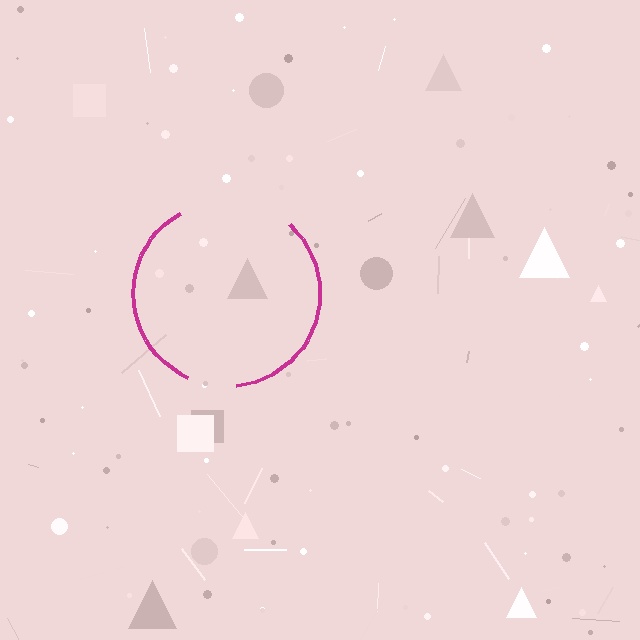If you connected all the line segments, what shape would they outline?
They would outline a circle.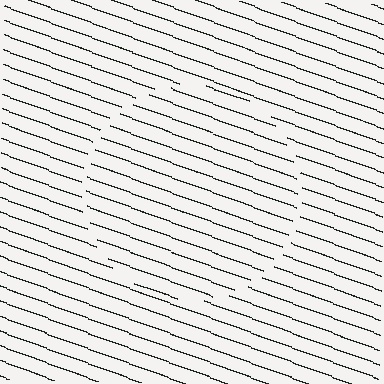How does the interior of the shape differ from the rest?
The interior of the shape contains the same grating, shifted by half a period — the contour is defined by the phase discontinuity where line-ends from the inner and outer gratings abut.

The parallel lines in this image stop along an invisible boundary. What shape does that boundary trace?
An illusory circle. The interior of the shape contains the same grating, shifted by half a period — the contour is defined by the phase discontinuity where line-ends from the inner and outer gratings abut.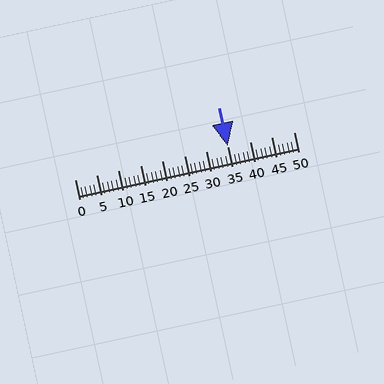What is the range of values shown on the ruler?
The ruler shows values from 0 to 50.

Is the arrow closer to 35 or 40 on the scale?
The arrow is closer to 35.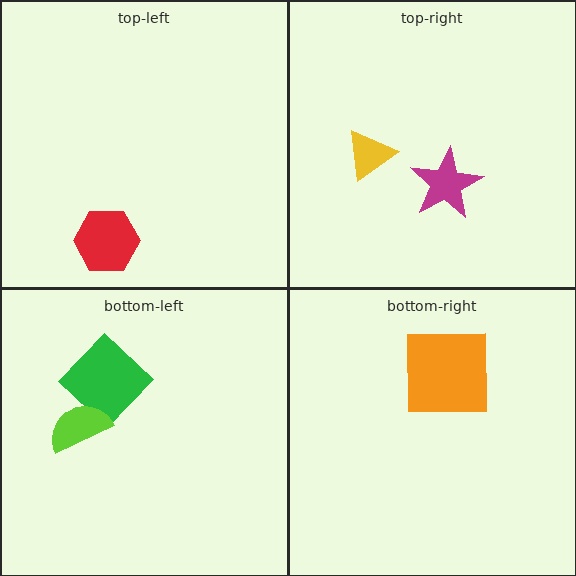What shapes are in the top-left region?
The red hexagon.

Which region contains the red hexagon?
The top-left region.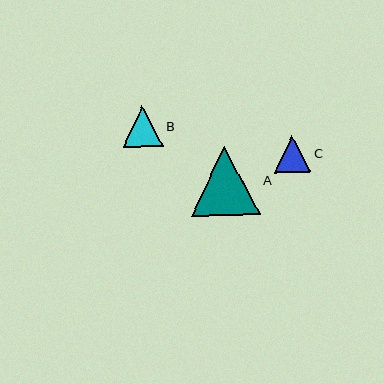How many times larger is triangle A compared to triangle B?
Triangle A is approximately 1.7 times the size of triangle B.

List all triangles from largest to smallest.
From largest to smallest: A, B, C.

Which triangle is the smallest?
Triangle C is the smallest with a size of approximately 37 pixels.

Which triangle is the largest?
Triangle A is the largest with a size of approximately 69 pixels.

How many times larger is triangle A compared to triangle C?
Triangle A is approximately 1.9 times the size of triangle C.